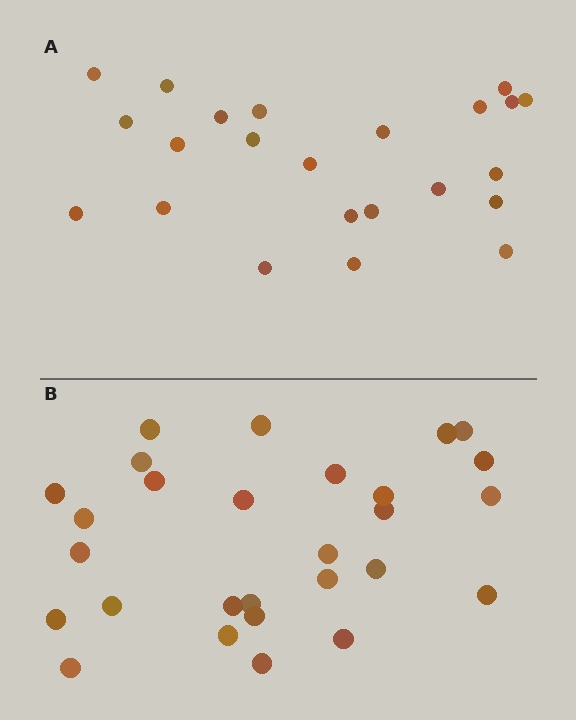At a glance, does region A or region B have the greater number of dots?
Region B (the bottom region) has more dots.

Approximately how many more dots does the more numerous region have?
Region B has about 5 more dots than region A.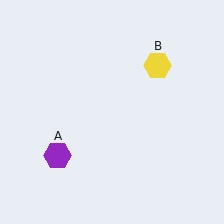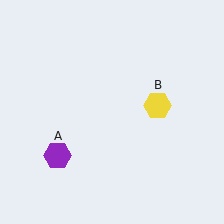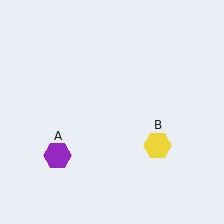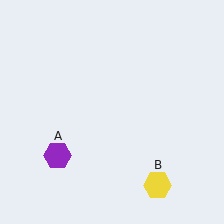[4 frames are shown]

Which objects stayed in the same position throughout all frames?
Purple hexagon (object A) remained stationary.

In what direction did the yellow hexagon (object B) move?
The yellow hexagon (object B) moved down.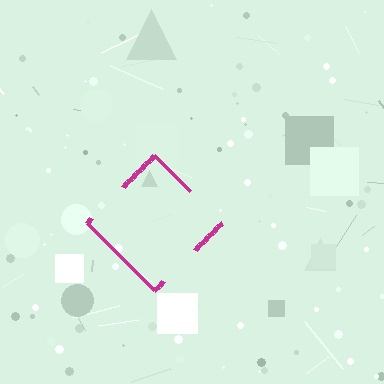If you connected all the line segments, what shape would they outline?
They would outline a diamond.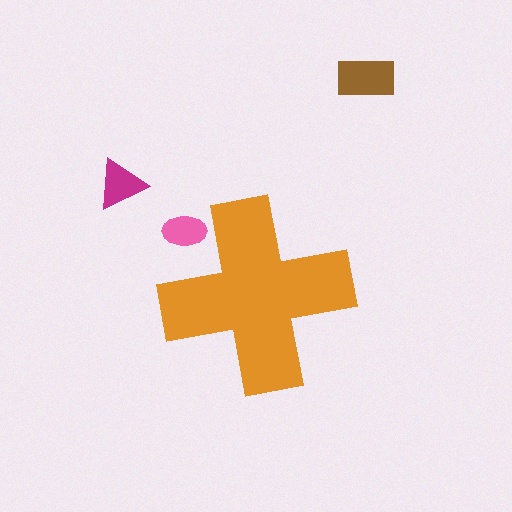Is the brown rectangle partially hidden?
No, the brown rectangle is fully visible.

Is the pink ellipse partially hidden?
Yes, the pink ellipse is partially hidden behind the orange cross.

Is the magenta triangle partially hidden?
No, the magenta triangle is fully visible.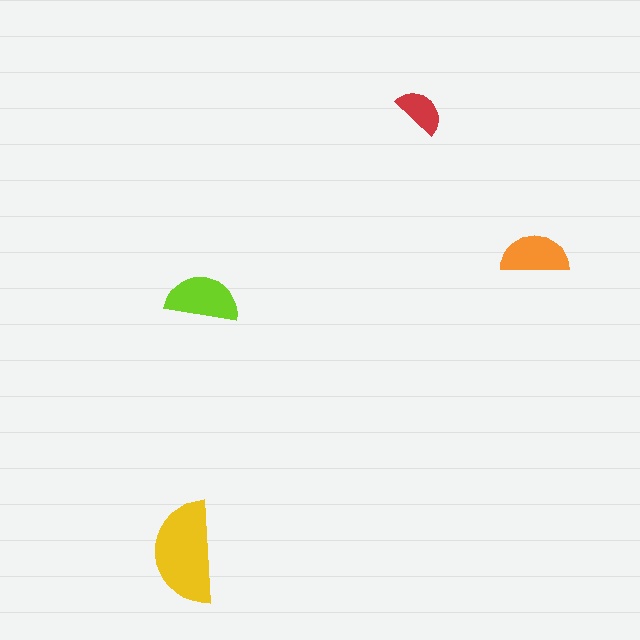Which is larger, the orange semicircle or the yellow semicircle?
The yellow one.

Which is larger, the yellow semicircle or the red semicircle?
The yellow one.